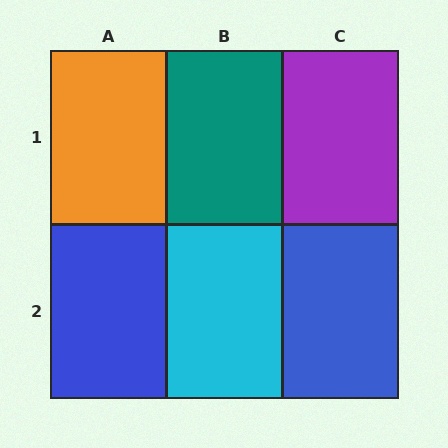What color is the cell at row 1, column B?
Teal.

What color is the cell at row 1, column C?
Purple.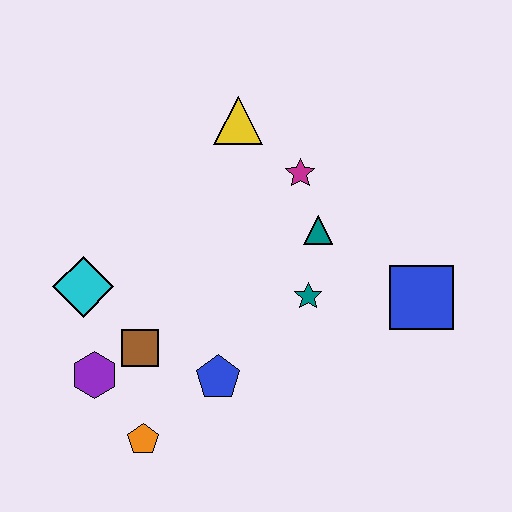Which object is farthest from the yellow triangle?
The orange pentagon is farthest from the yellow triangle.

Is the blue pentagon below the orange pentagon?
No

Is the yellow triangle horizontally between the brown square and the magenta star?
Yes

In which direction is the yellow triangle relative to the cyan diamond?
The yellow triangle is above the cyan diamond.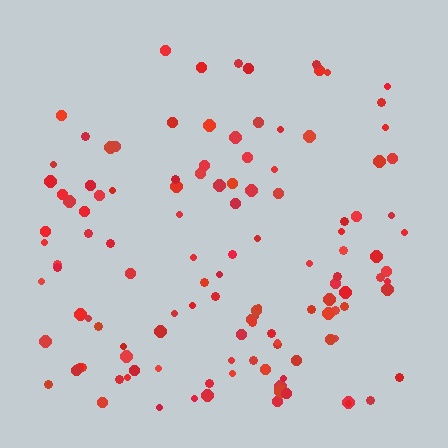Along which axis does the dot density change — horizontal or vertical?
Vertical.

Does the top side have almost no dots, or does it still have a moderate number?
Still a moderate number, just noticeably fewer than the bottom.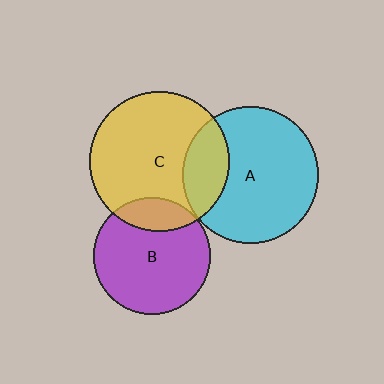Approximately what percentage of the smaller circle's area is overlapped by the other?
Approximately 20%.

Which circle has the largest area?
Circle C (yellow).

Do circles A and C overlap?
Yes.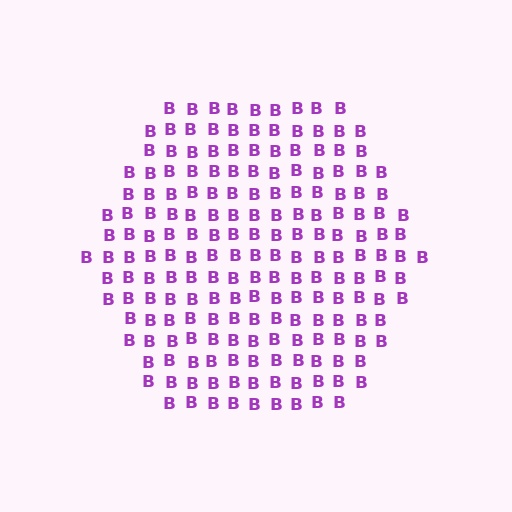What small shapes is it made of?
It is made of small letter B's.